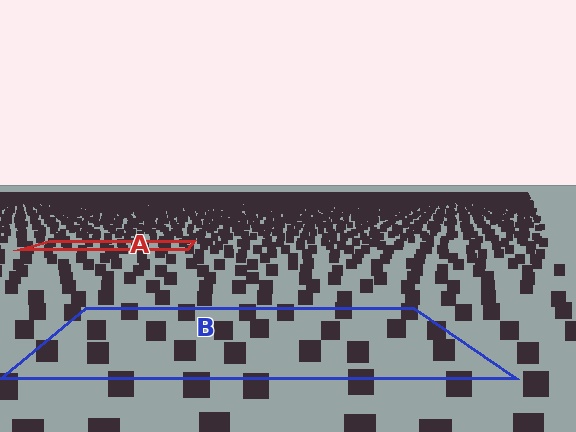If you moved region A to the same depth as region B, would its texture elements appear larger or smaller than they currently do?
They would appear larger. At a closer depth, the same texture elements are projected at a bigger on-screen size.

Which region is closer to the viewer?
Region B is closer. The texture elements there are larger and more spread out.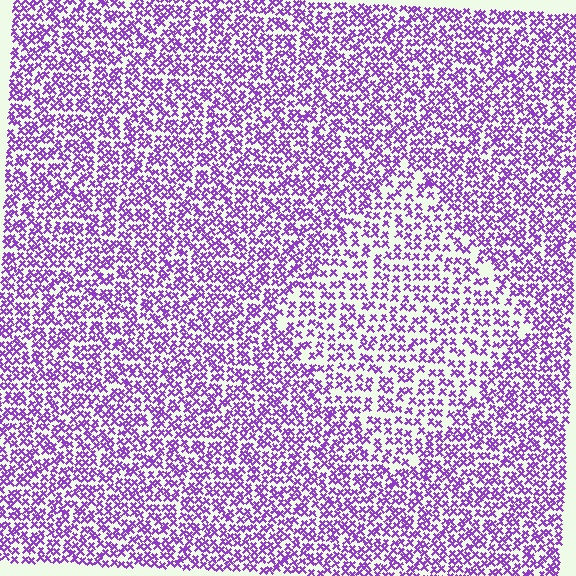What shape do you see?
I see a diamond.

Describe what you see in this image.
The image contains small purple elements arranged at two different densities. A diamond-shaped region is visible where the elements are less densely packed than the surrounding area.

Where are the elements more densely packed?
The elements are more densely packed outside the diamond boundary.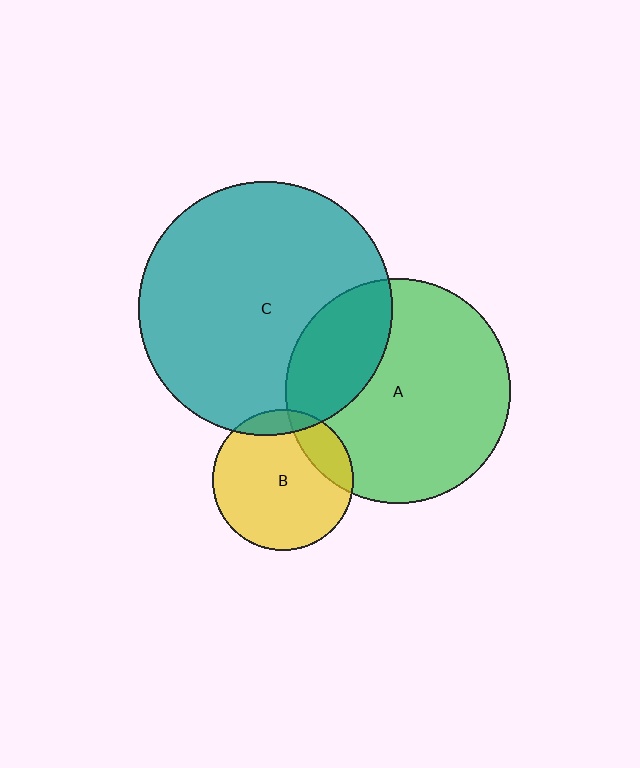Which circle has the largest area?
Circle C (teal).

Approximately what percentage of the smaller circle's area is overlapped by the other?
Approximately 25%.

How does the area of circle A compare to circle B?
Approximately 2.6 times.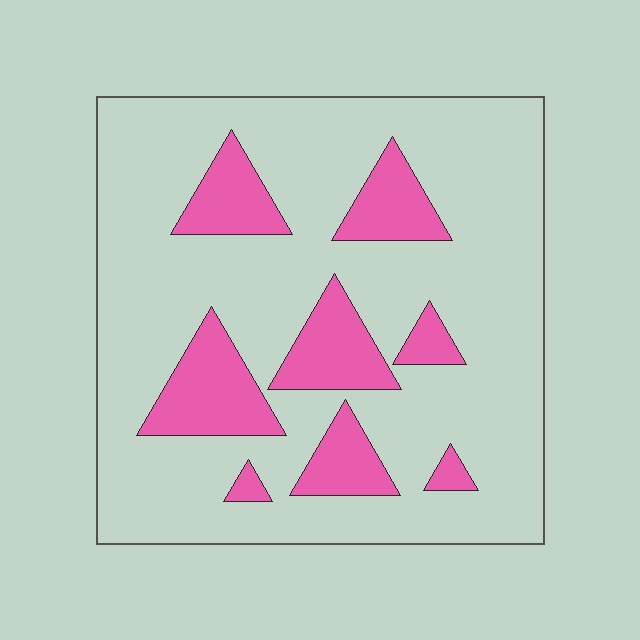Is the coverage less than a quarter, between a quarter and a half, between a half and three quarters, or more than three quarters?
Less than a quarter.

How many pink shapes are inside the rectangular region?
8.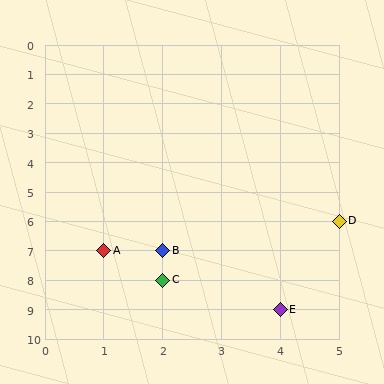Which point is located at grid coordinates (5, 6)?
Point D is at (5, 6).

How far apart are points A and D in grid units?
Points A and D are 4 columns and 1 row apart (about 4.1 grid units diagonally).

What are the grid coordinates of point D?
Point D is at grid coordinates (5, 6).